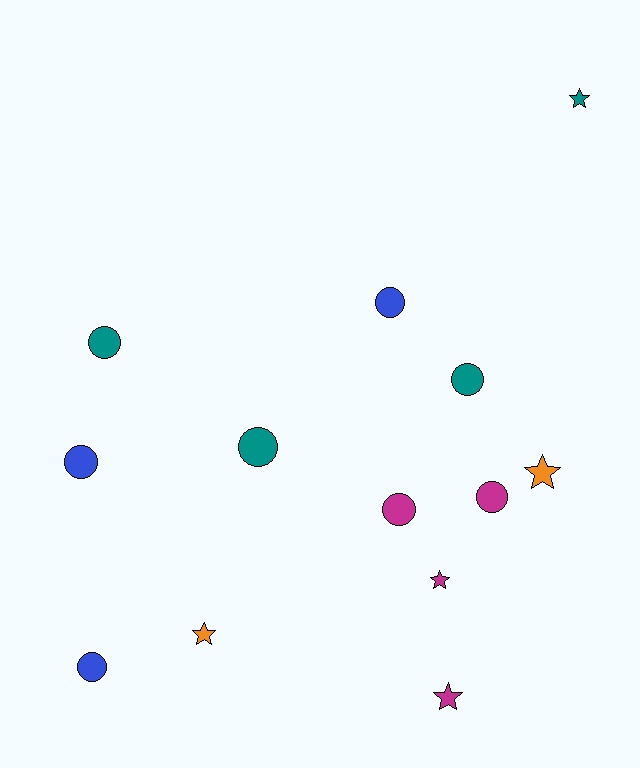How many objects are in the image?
There are 13 objects.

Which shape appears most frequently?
Circle, with 8 objects.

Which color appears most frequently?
Teal, with 4 objects.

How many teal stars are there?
There is 1 teal star.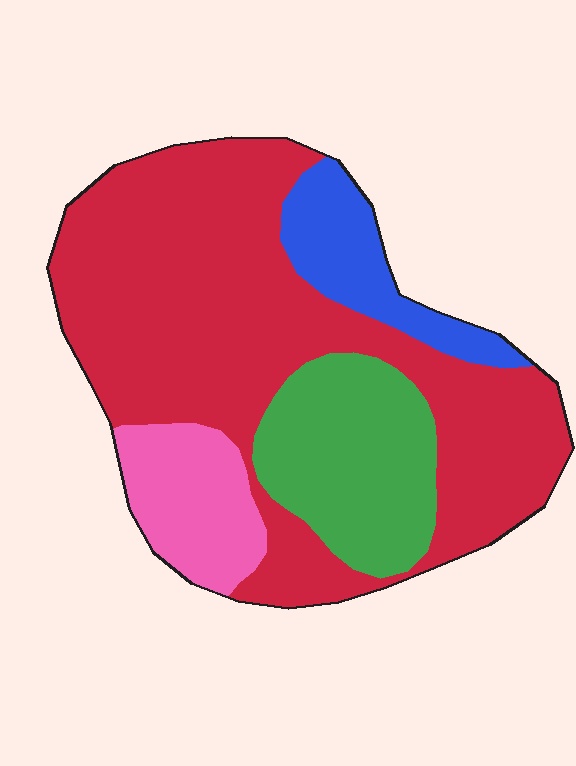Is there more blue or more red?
Red.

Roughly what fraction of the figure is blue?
Blue takes up less than a quarter of the figure.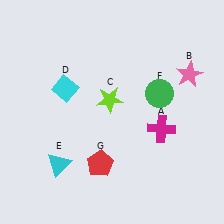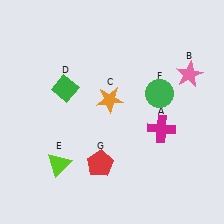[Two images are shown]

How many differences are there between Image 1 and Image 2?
There are 3 differences between the two images.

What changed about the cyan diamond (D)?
In Image 1, D is cyan. In Image 2, it changed to green.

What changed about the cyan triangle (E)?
In Image 1, E is cyan. In Image 2, it changed to lime.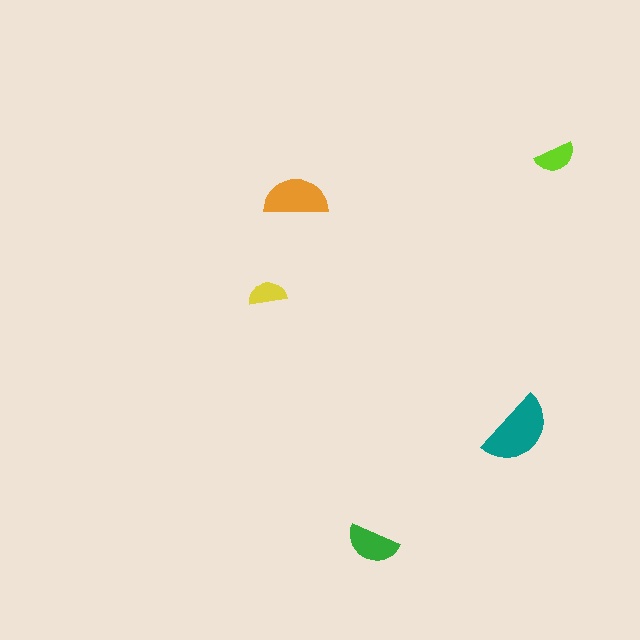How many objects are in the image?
There are 5 objects in the image.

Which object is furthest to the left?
The yellow semicircle is leftmost.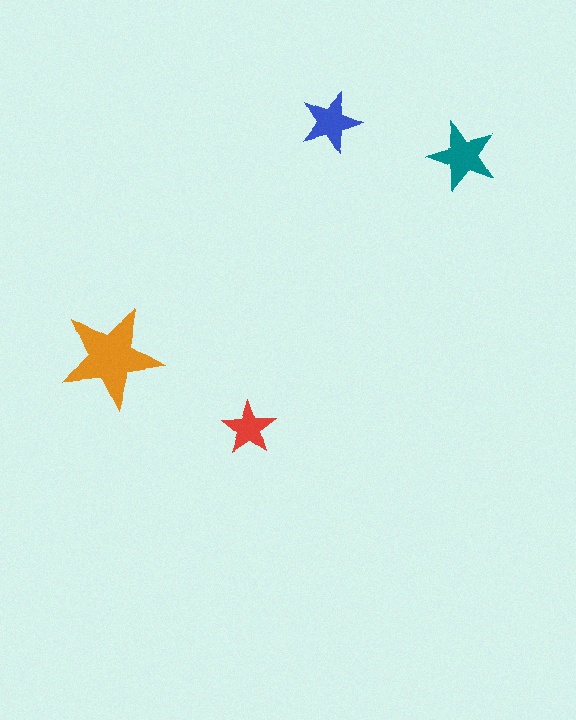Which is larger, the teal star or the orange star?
The orange one.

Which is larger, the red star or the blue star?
The blue one.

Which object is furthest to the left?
The orange star is leftmost.